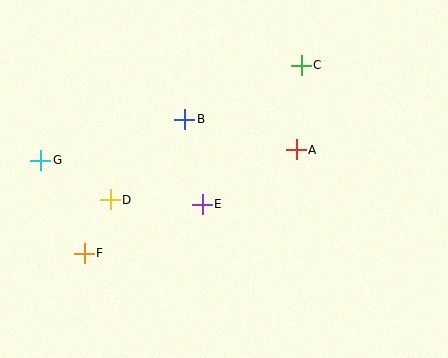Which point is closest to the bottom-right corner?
Point A is closest to the bottom-right corner.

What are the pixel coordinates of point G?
Point G is at (41, 160).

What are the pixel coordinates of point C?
Point C is at (301, 65).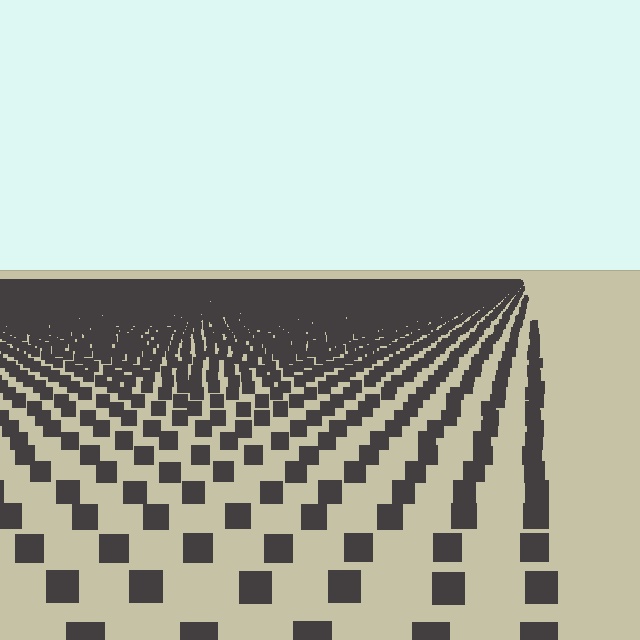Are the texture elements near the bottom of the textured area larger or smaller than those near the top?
Larger. Near the bottom, elements are closer to the viewer and appear at a bigger on-screen size.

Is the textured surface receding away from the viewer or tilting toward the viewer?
The surface is receding away from the viewer. Texture elements get smaller and denser toward the top.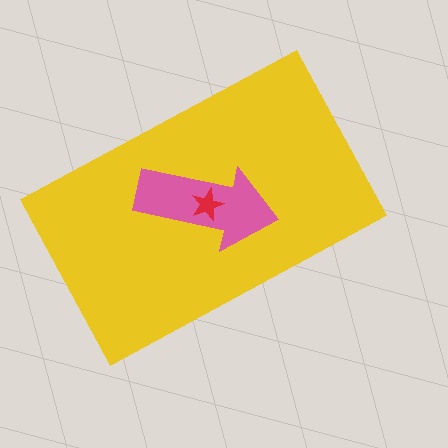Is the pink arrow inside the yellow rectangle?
Yes.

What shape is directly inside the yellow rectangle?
The pink arrow.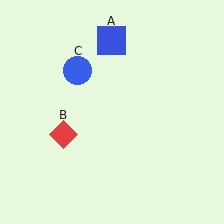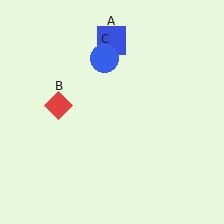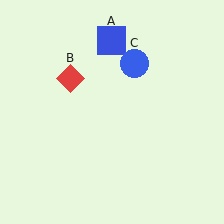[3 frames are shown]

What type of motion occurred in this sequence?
The red diamond (object B), blue circle (object C) rotated clockwise around the center of the scene.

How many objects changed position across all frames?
2 objects changed position: red diamond (object B), blue circle (object C).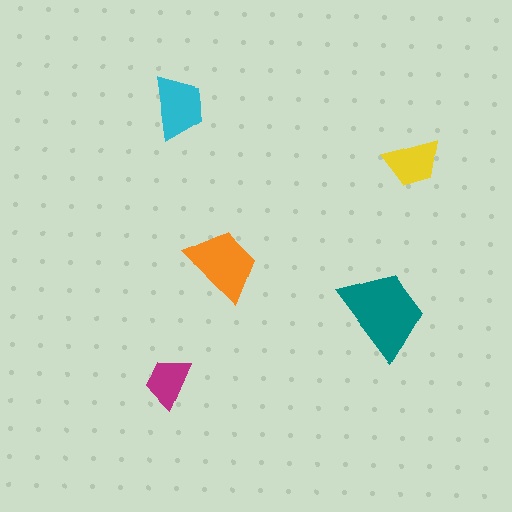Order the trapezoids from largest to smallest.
the teal one, the orange one, the cyan one, the yellow one, the magenta one.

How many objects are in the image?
There are 5 objects in the image.